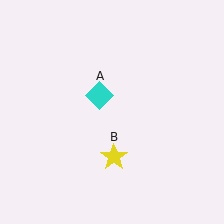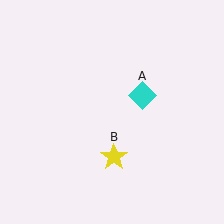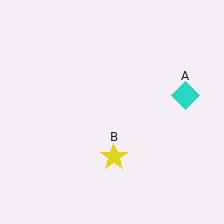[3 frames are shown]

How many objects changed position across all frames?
1 object changed position: cyan diamond (object A).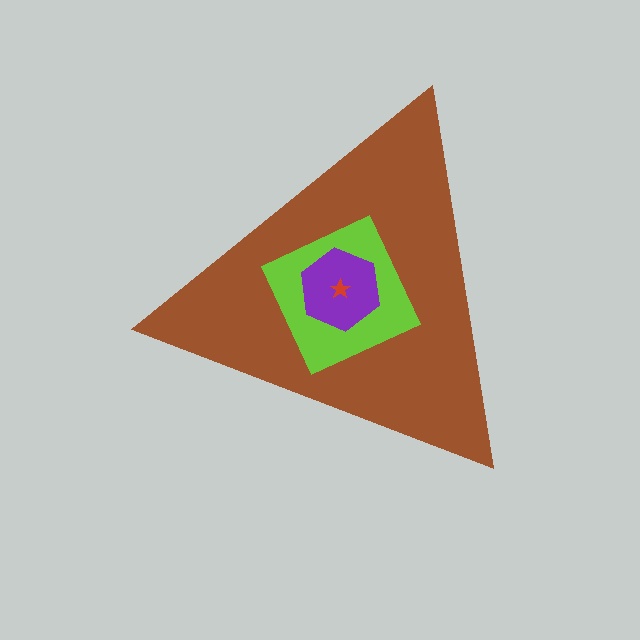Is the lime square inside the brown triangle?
Yes.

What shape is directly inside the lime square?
The purple hexagon.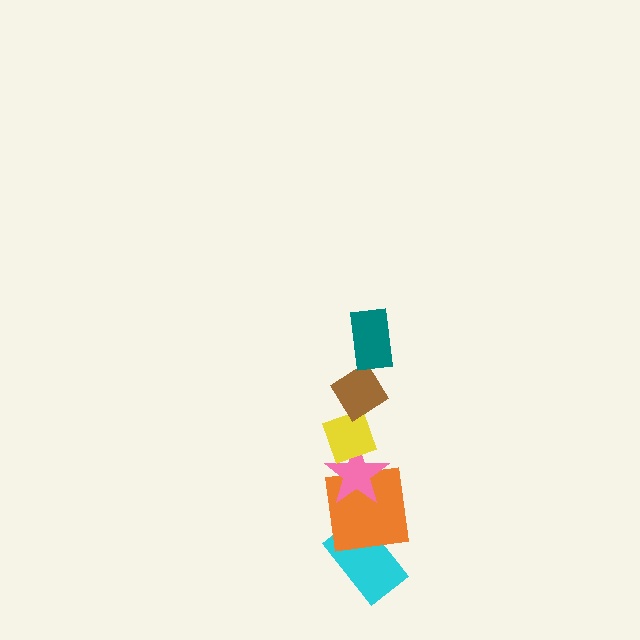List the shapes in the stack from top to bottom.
From top to bottom: the teal rectangle, the brown diamond, the yellow diamond, the pink star, the orange square, the cyan rectangle.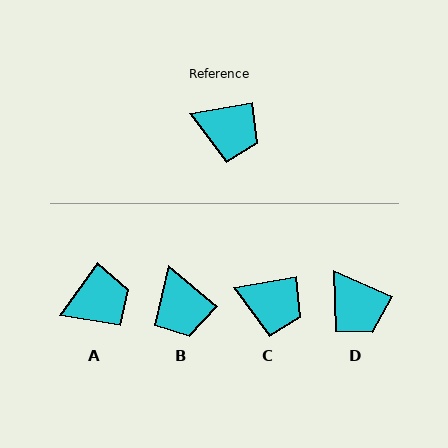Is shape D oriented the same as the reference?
No, it is off by about 34 degrees.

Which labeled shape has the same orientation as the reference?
C.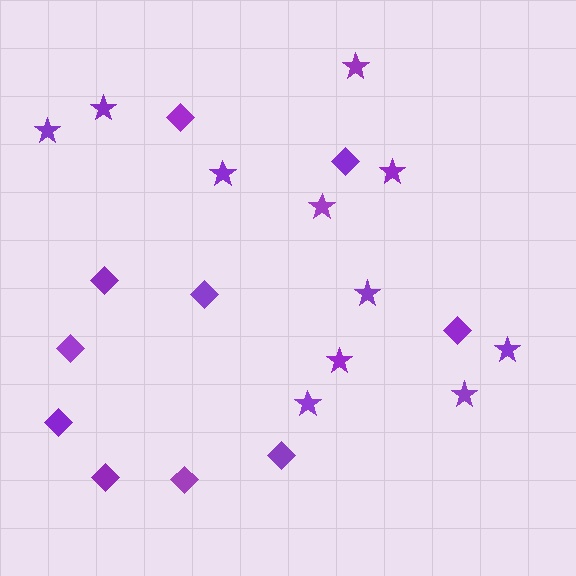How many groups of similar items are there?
There are 2 groups: one group of stars (11) and one group of diamonds (10).